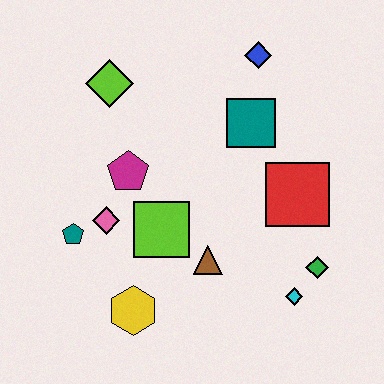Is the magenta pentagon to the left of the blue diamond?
Yes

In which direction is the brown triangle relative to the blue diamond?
The brown triangle is below the blue diamond.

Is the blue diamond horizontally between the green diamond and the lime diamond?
Yes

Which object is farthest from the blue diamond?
The yellow hexagon is farthest from the blue diamond.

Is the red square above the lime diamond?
No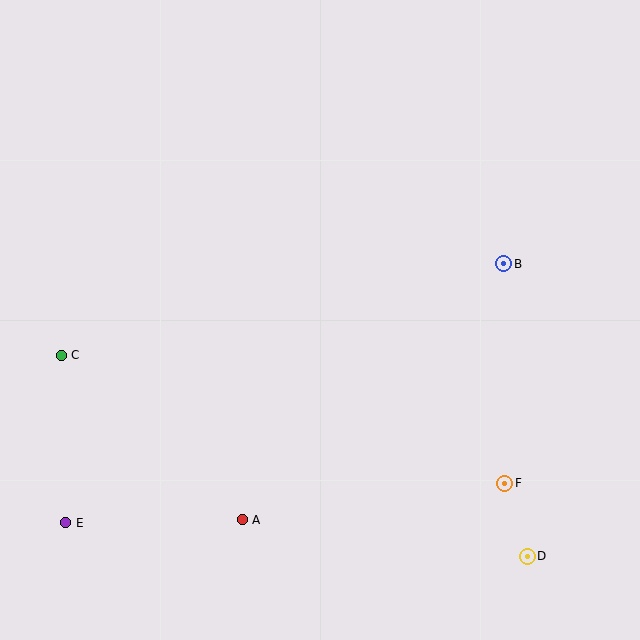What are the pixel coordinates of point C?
Point C is at (61, 355).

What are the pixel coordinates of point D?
Point D is at (527, 556).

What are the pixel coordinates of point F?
Point F is at (505, 483).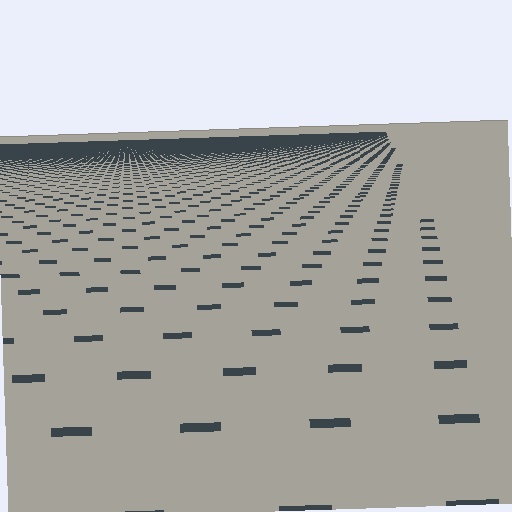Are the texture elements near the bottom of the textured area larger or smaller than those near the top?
Larger. Near the bottom, elements are closer to the viewer and appear at a bigger on-screen size.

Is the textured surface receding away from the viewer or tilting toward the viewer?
The surface is receding away from the viewer. Texture elements get smaller and denser toward the top.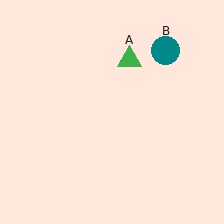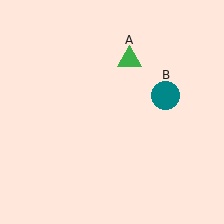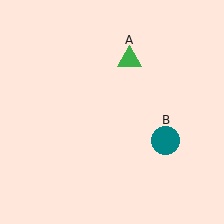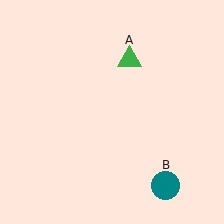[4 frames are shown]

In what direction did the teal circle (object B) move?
The teal circle (object B) moved down.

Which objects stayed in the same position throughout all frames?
Green triangle (object A) remained stationary.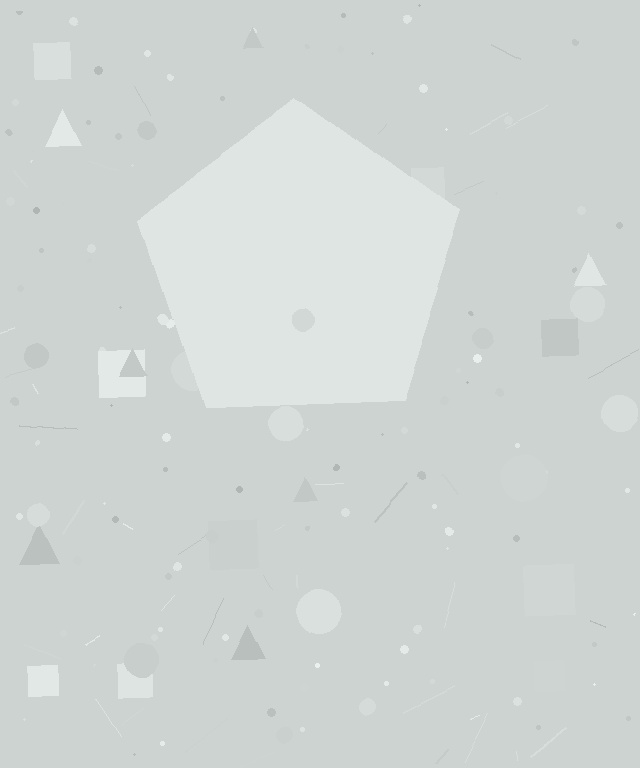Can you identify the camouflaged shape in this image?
The camouflaged shape is a pentagon.